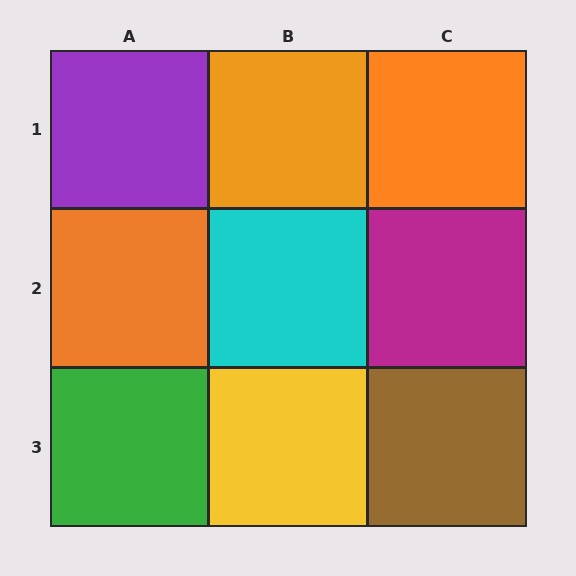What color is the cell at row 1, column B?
Orange.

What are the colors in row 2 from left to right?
Orange, cyan, magenta.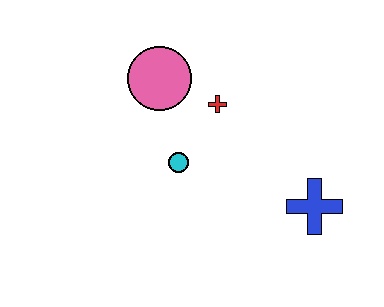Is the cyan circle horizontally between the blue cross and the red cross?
No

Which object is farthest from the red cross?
The blue cross is farthest from the red cross.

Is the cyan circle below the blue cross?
No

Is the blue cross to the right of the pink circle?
Yes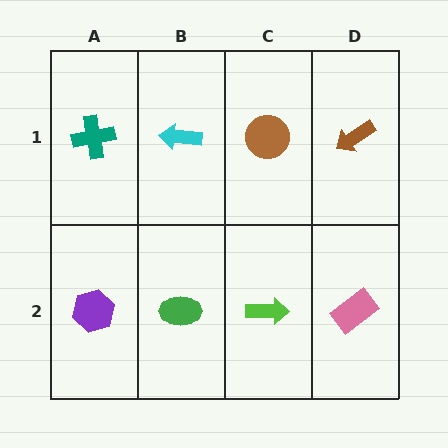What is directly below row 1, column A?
A purple hexagon.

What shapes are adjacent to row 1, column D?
A pink rectangle (row 2, column D), a brown circle (row 1, column C).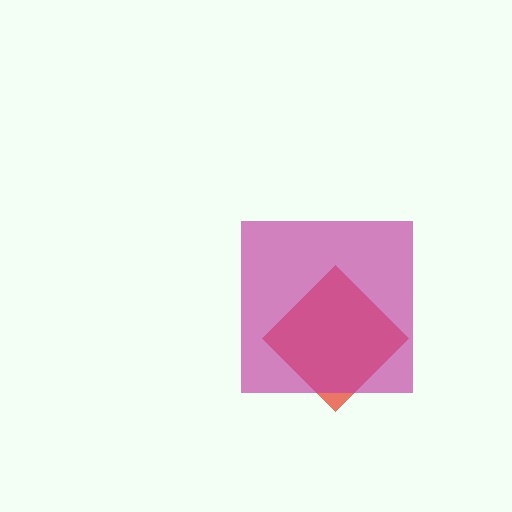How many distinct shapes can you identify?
There are 2 distinct shapes: a red diamond, a magenta square.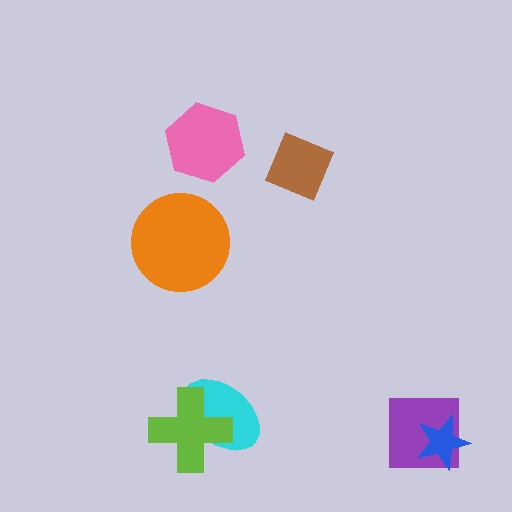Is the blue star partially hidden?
No, no other shape covers it.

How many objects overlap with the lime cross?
1 object overlaps with the lime cross.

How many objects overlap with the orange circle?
0 objects overlap with the orange circle.